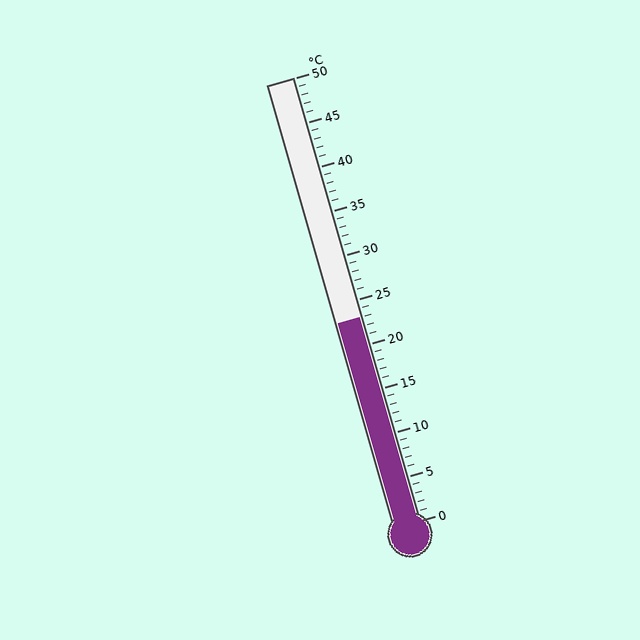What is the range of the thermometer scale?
The thermometer scale ranges from 0°C to 50°C.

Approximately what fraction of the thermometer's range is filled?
The thermometer is filled to approximately 45% of its range.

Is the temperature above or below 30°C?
The temperature is below 30°C.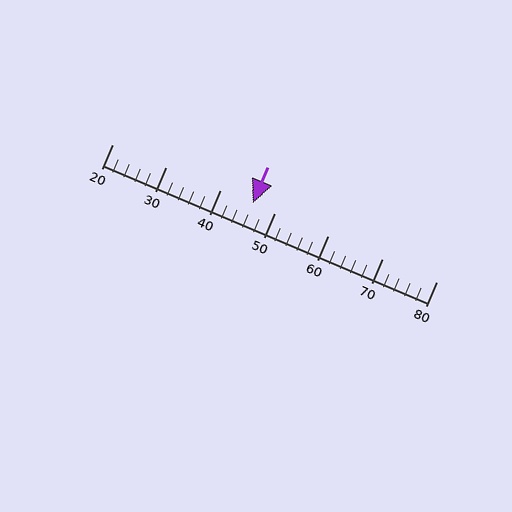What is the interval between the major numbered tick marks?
The major tick marks are spaced 10 units apart.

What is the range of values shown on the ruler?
The ruler shows values from 20 to 80.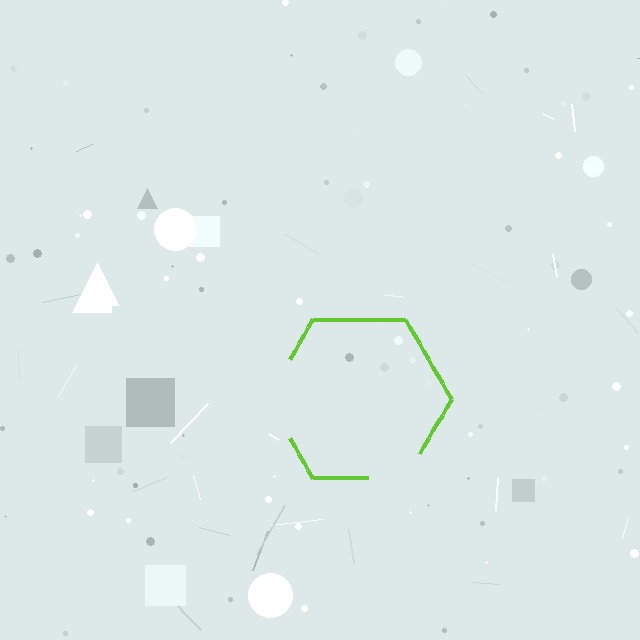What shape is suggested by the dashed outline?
The dashed outline suggests a hexagon.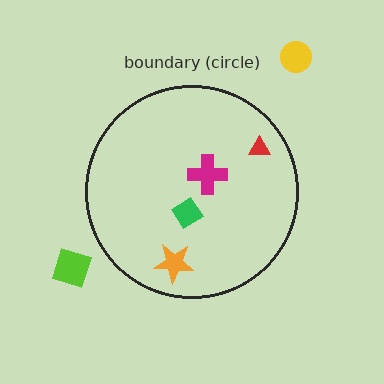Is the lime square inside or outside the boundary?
Outside.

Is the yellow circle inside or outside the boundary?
Outside.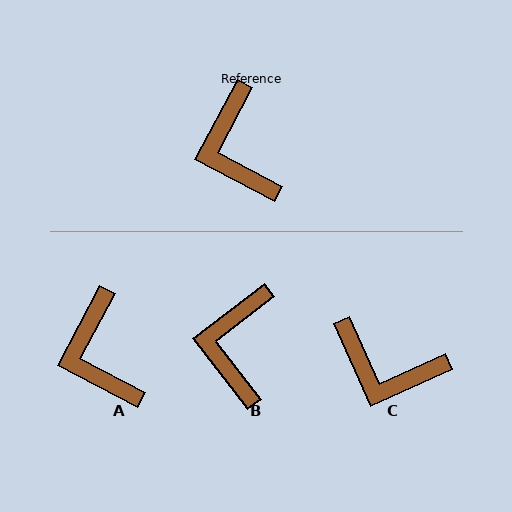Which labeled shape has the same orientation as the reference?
A.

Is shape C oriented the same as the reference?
No, it is off by about 52 degrees.